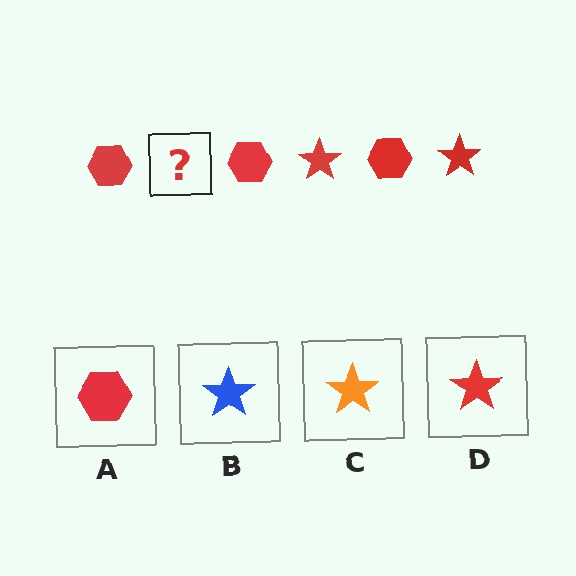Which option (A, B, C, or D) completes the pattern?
D.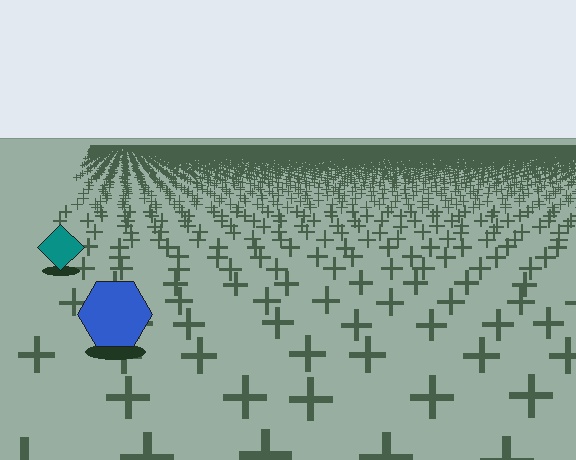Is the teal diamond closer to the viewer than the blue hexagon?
No. The blue hexagon is closer — you can tell from the texture gradient: the ground texture is coarser near it.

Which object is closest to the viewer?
The blue hexagon is closest. The texture marks near it are larger and more spread out.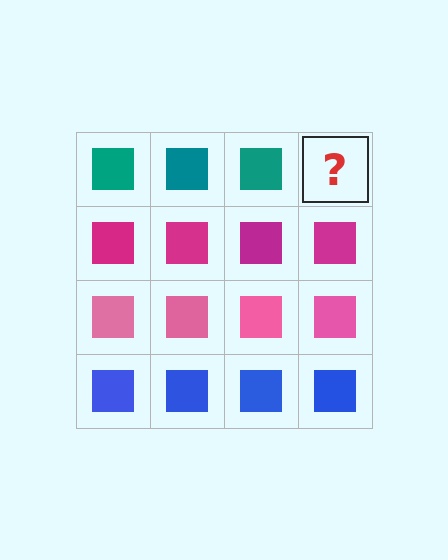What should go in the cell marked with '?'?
The missing cell should contain a teal square.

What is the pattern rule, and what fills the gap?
The rule is that each row has a consistent color. The gap should be filled with a teal square.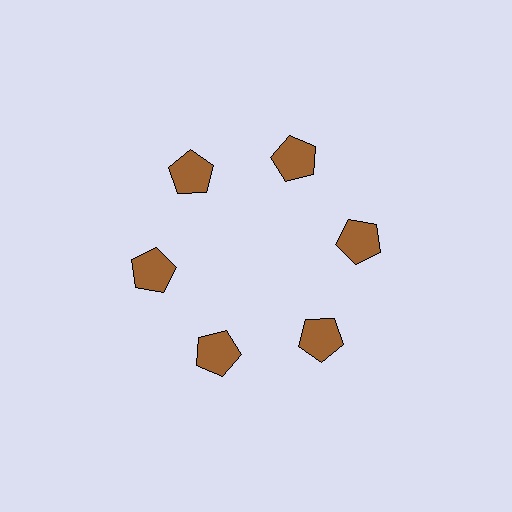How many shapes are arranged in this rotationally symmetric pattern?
There are 6 shapes, arranged in 6 groups of 1.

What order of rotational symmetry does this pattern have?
This pattern has 6-fold rotational symmetry.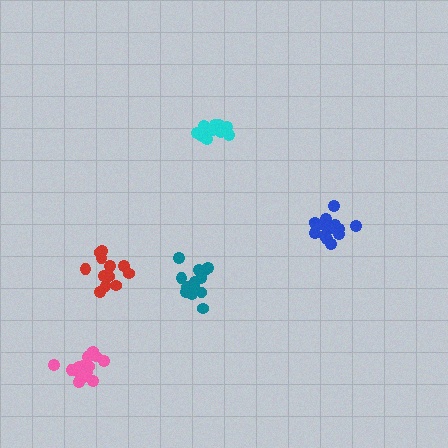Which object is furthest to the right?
The blue cluster is rightmost.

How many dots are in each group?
Group 1: 15 dots, Group 2: 13 dots, Group 3: 13 dots, Group 4: 17 dots, Group 5: 13 dots (71 total).